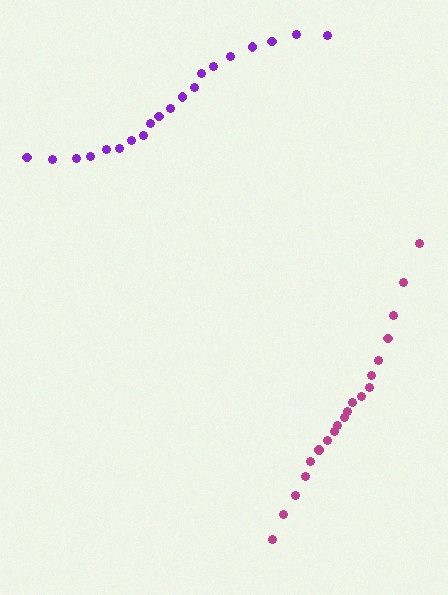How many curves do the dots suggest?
There are 2 distinct paths.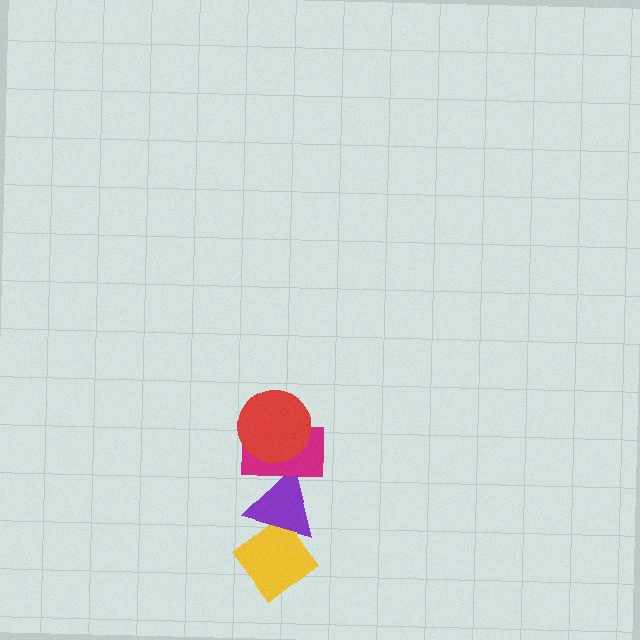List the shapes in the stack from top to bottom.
From top to bottom: the red circle, the magenta rectangle, the purple triangle, the yellow diamond.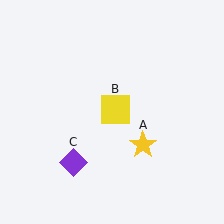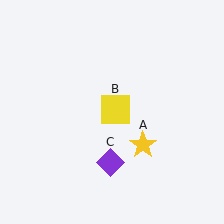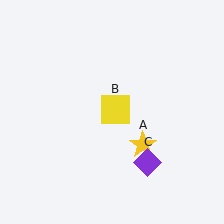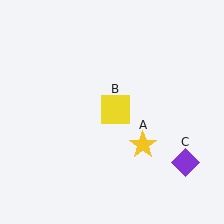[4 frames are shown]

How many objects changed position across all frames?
1 object changed position: purple diamond (object C).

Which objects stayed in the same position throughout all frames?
Yellow star (object A) and yellow square (object B) remained stationary.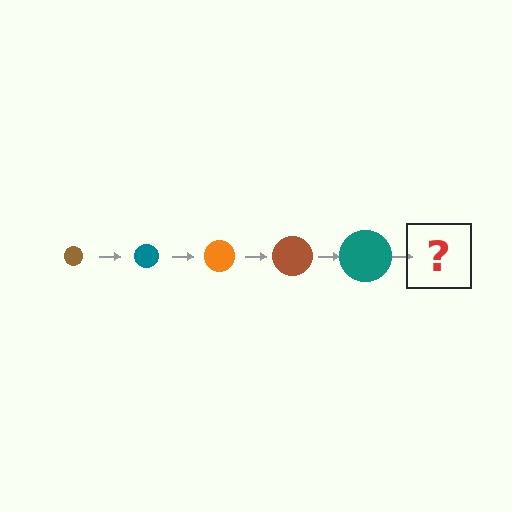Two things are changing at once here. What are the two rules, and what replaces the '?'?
The two rules are that the circle grows larger each step and the color cycles through brown, teal, and orange. The '?' should be an orange circle, larger than the previous one.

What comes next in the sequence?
The next element should be an orange circle, larger than the previous one.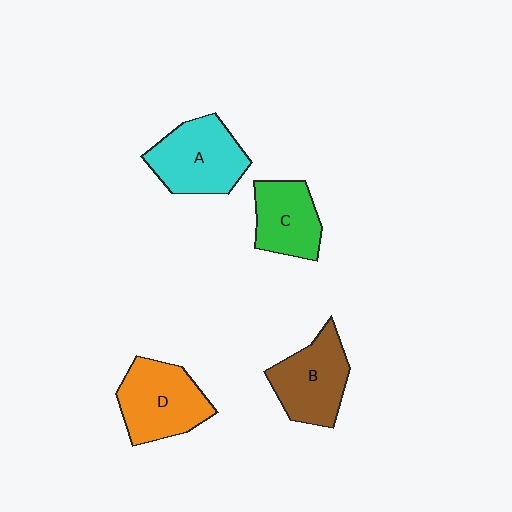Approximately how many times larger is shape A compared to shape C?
Approximately 1.3 times.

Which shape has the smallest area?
Shape C (green).